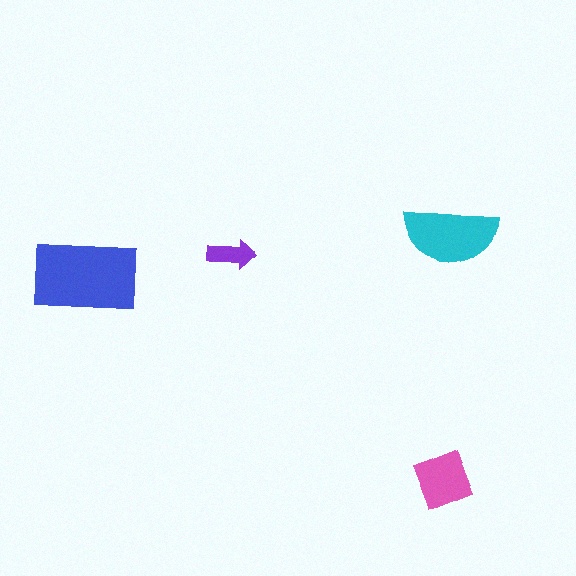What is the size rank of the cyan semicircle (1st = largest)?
2nd.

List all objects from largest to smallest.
The blue rectangle, the cyan semicircle, the pink diamond, the purple arrow.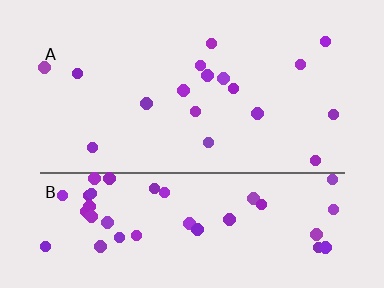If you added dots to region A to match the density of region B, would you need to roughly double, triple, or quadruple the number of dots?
Approximately triple.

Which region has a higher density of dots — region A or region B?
B (the bottom).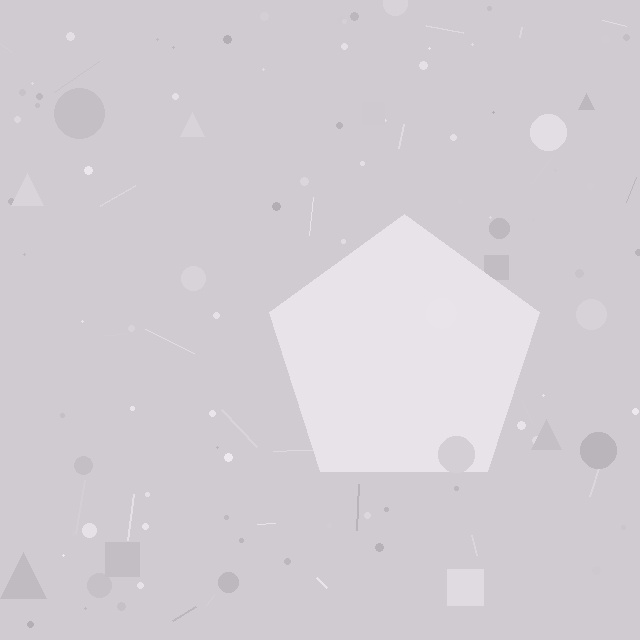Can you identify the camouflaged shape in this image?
The camouflaged shape is a pentagon.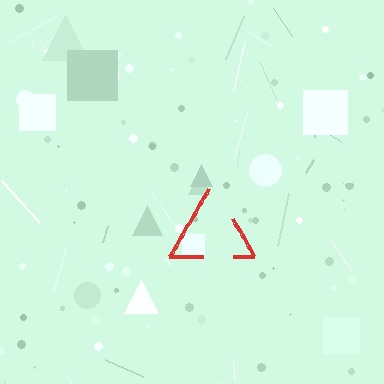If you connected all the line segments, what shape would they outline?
They would outline a triangle.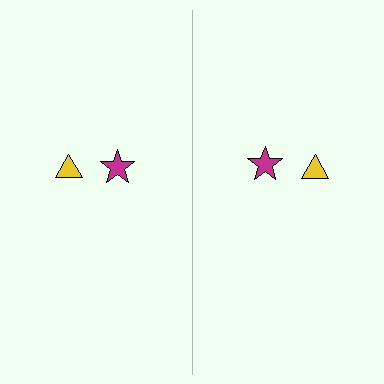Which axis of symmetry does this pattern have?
The pattern has a vertical axis of symmetry running through the center of the image.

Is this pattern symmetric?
Yes, this pattern has bilateral (reflection) symmetry.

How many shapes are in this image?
There are 4 shapes in this image.